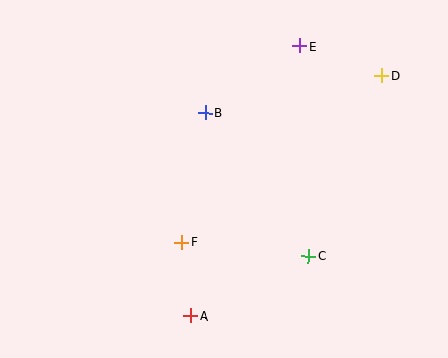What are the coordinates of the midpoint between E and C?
The midpoint between E and C is at (304, 151).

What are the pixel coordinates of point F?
Point F is at (182, 242).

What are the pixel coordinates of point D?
Point D is at (382, 75).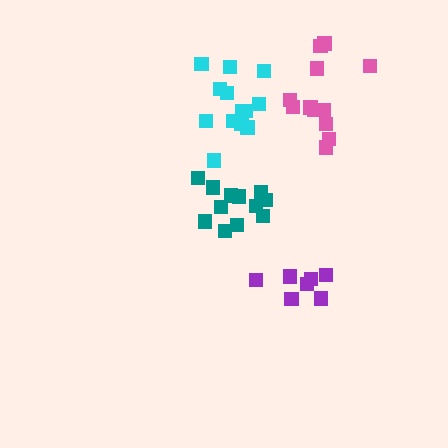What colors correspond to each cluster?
The clusters are colored: teal, purple, cyan, pink.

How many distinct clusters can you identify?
There are 4 distinct clusters.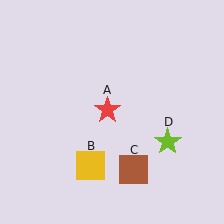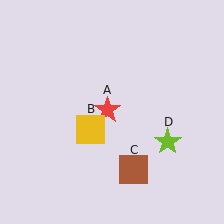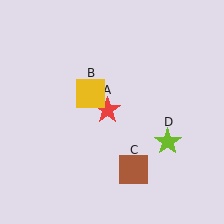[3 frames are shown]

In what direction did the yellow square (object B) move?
The yellow square (object B) moved up.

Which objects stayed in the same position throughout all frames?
Red star (object A) and brown square (object C) and lime star (object D) remained stationary.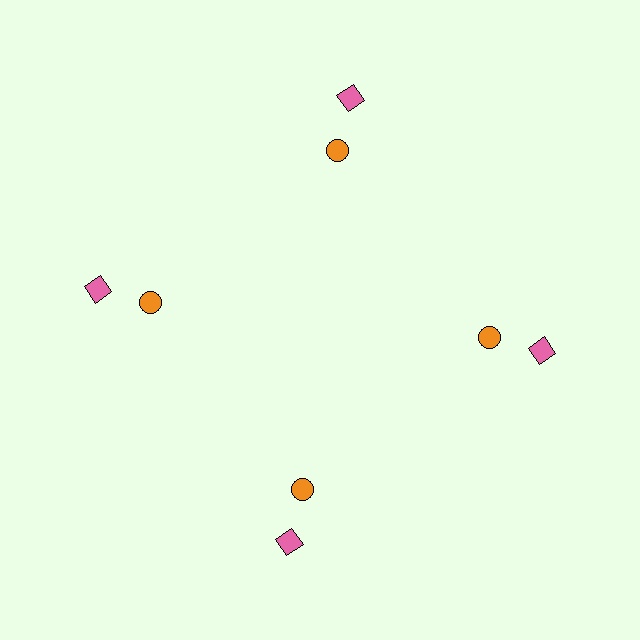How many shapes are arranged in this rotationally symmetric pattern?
There are 8 shapes, arranged in 4 groups of 2.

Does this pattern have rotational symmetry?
Yes, this pattern has 4-fold rotational symmetry. It looks the same after rotating 90 degrees around the center.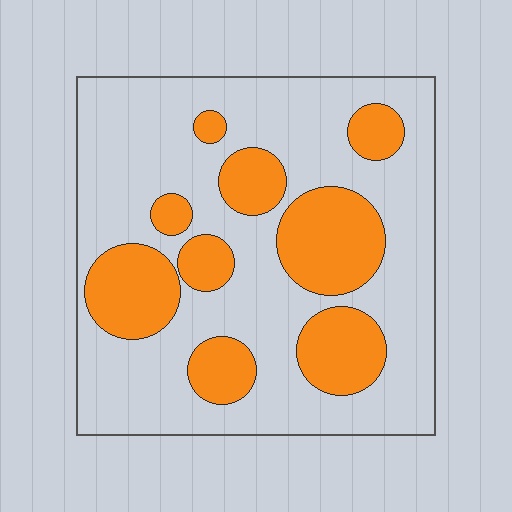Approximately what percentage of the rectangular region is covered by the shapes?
Approximately 30%.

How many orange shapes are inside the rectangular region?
9.